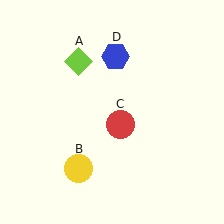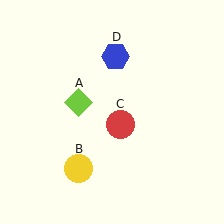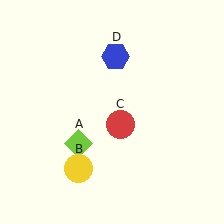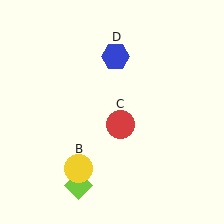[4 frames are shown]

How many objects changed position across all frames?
1 object changed position: lime diamond (object A).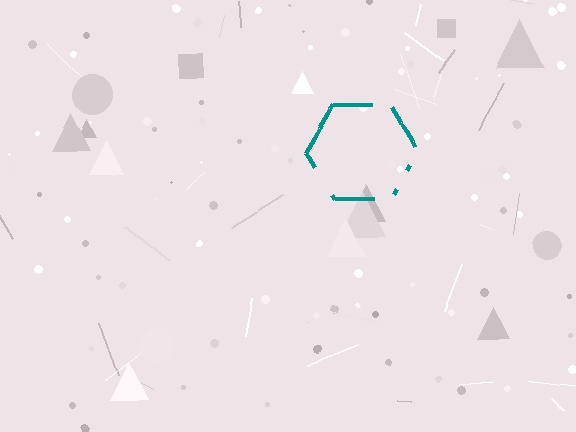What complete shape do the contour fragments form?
The contour fragments form a hexagon.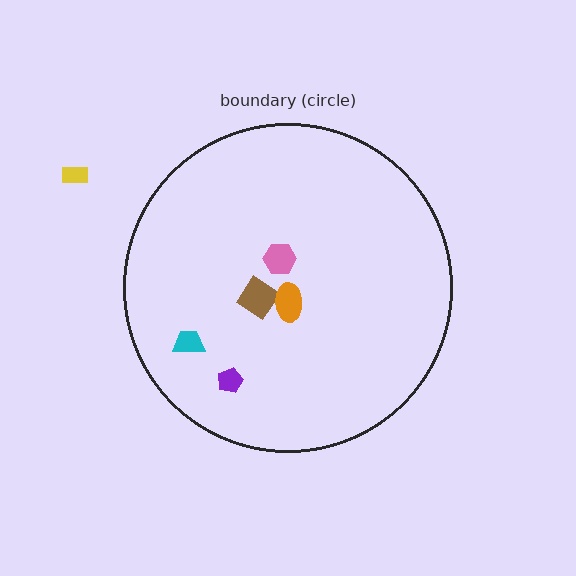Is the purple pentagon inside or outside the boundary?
Inside.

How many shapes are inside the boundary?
5 inside, 1 outside.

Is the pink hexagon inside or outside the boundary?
Inside.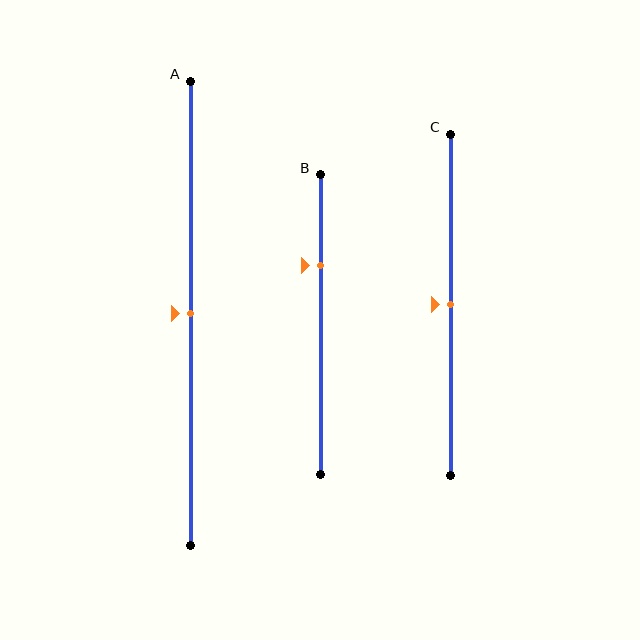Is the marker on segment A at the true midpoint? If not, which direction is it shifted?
Yes, the marker on segment A is at the true midpoint.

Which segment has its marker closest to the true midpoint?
Segment A has its marker closest to the true midpoint.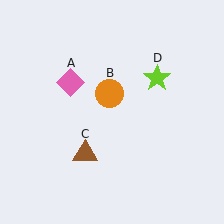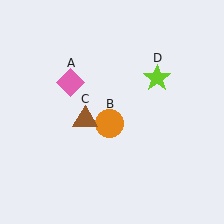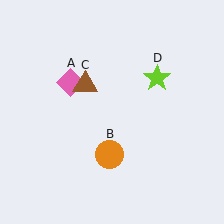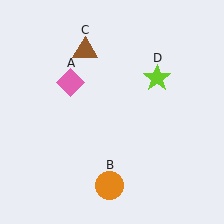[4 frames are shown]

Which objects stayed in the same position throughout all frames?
Pink diamond (object A) and lime star (object D) remained stationary.